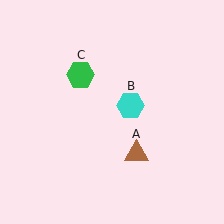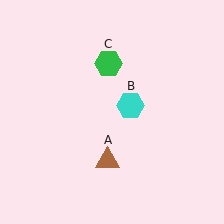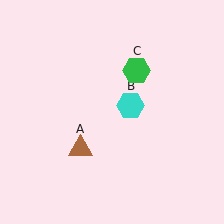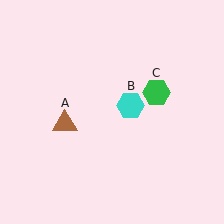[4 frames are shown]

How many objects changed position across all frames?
2 objects changed position: brown triangle (object A), green hexagon (object C).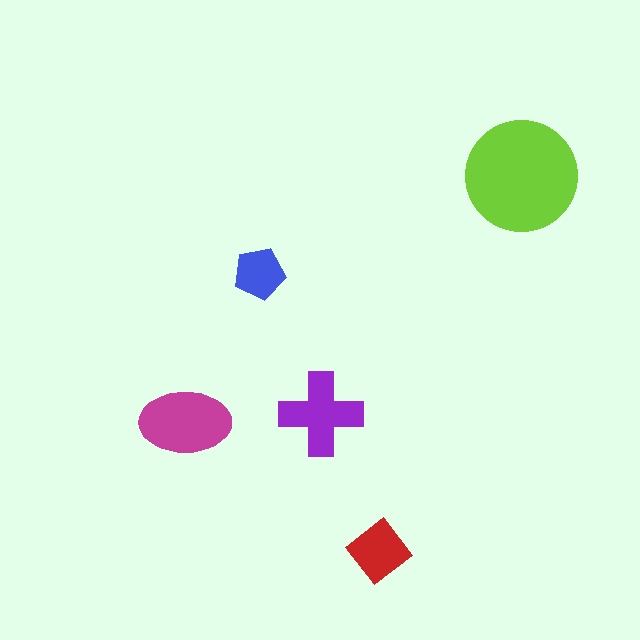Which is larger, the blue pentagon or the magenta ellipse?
The magenta ellipse.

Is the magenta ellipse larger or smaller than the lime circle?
Smaller.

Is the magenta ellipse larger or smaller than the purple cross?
Larger.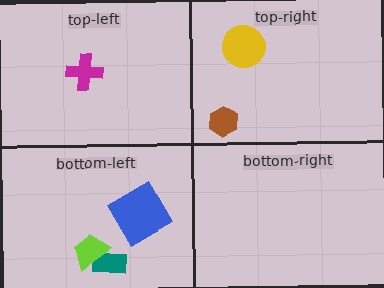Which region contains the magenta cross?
The top-left region.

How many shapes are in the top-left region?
1.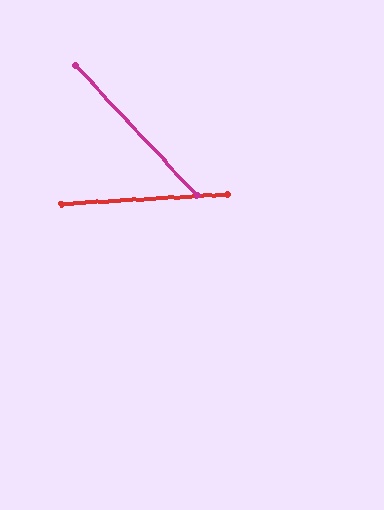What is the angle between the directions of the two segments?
Approximately 50 degrees.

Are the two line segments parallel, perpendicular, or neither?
Neither parallel nor perpendicular — they differ by about 50°.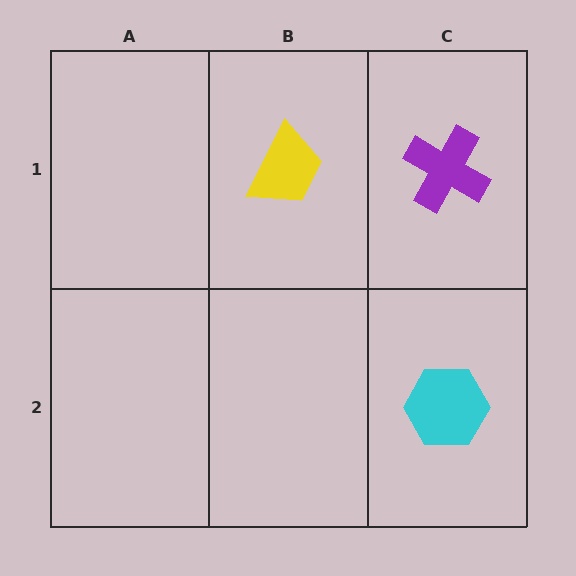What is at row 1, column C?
A purple cross.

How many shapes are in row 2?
1 shape.